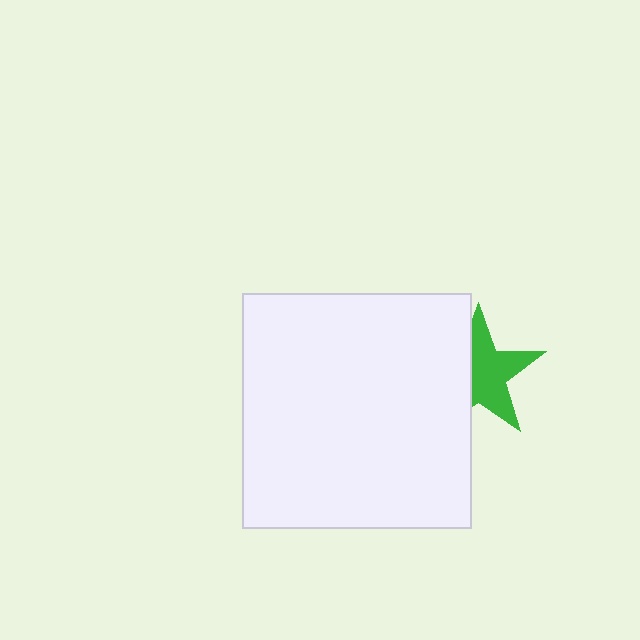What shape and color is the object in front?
The object in front is a white rectangle.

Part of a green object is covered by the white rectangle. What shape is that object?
It is a star.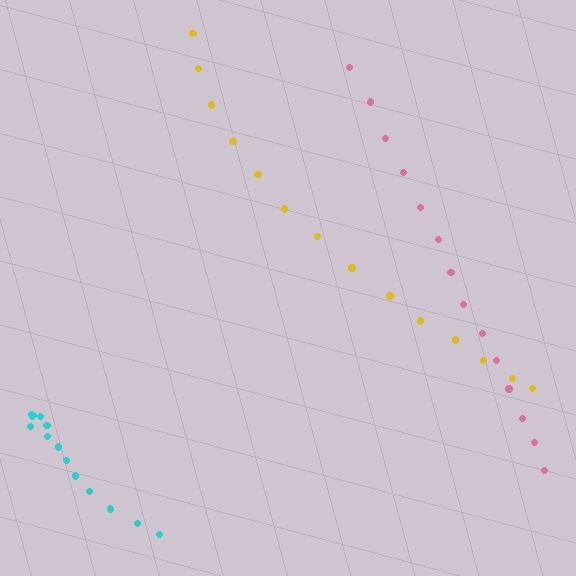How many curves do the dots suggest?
There are 3 distinct paths.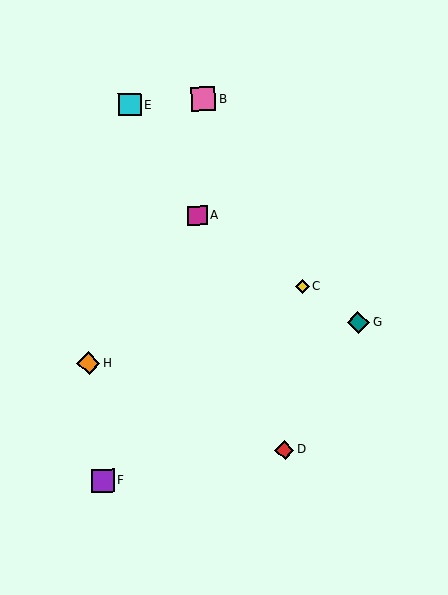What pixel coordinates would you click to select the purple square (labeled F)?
Click at (103, 481) to select the purple square F.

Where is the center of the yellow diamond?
The center of the yellow diamond is at (302, 286).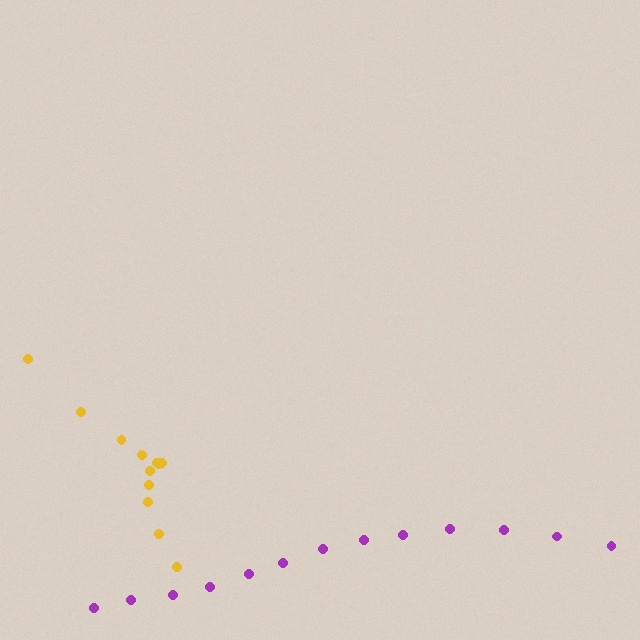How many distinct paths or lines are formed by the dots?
There are 2 distinct paths.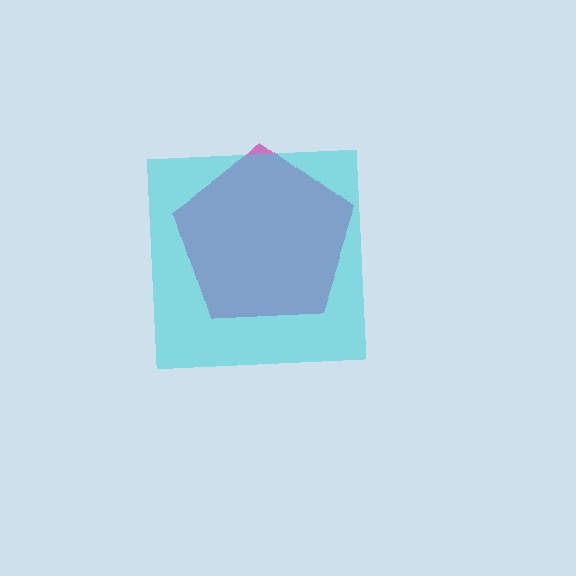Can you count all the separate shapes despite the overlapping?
Yes, there are 2 separate shapes.